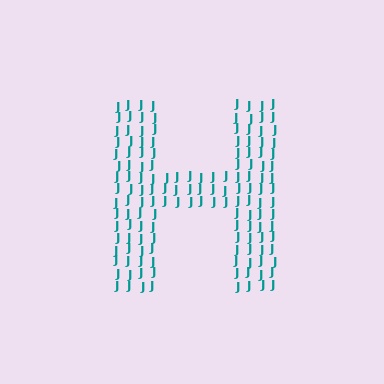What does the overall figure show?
The overall figure shows the letter H.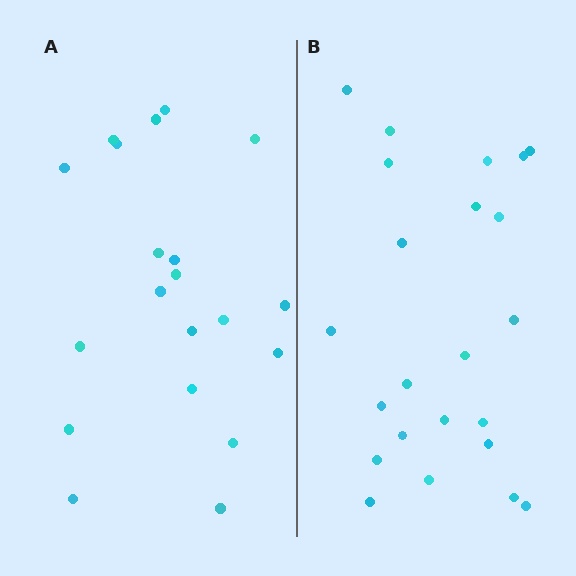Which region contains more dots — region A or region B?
Region B (the right region) has more dots.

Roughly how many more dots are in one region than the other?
Region B has just a few more — roughly 2 or 3 more dots than region A.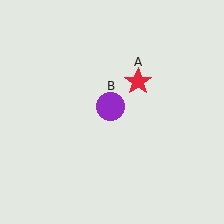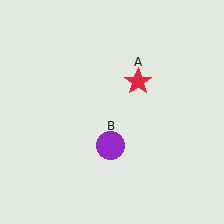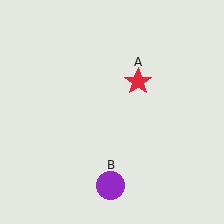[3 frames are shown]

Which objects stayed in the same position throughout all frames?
Red star (object A) remained stationary.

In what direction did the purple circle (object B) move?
The purple circle (object B) moved down.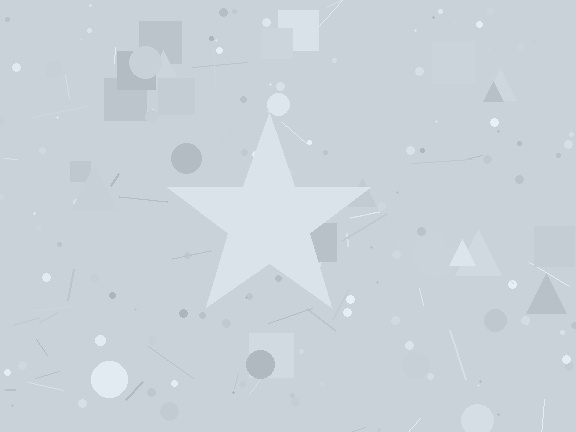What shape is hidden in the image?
A star is hidden in the image.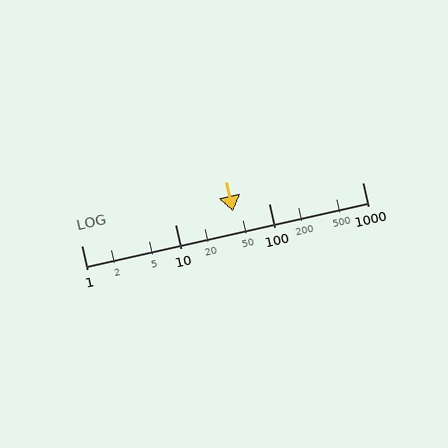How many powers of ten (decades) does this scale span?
The scale spans 3 decades, from 1 to 1000.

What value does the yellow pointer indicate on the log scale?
The pointer indicates approximately 42.